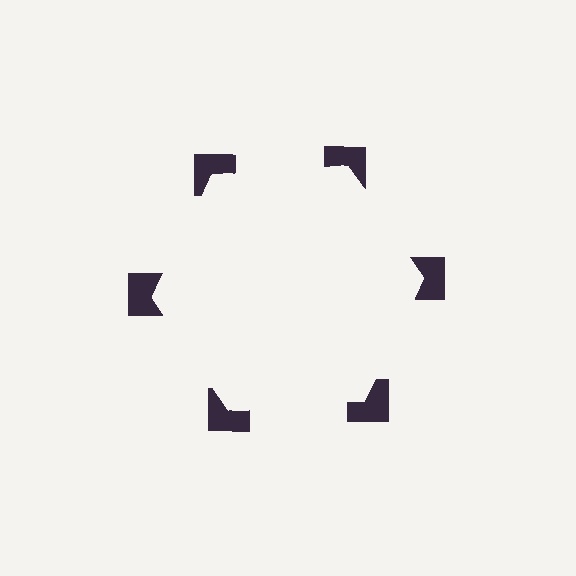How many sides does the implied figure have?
6 sides.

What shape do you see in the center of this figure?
An illusory hexagon — its edges are inferred from the aligned wedge cuts in the notched squares, not physically drawn.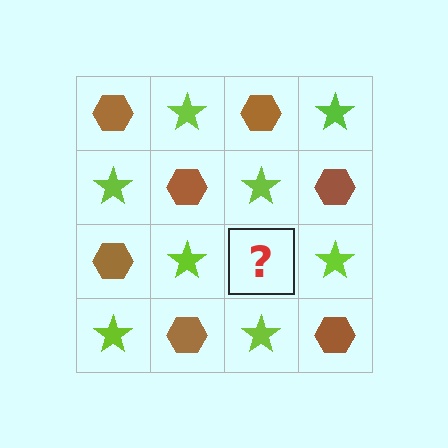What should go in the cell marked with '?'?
The missing cell should contain a brown hexagon.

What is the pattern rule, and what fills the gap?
The rule is that it alternates brown hexagon and lime star in a checkerboard pattern. The gap should be filled with a brown hexagon.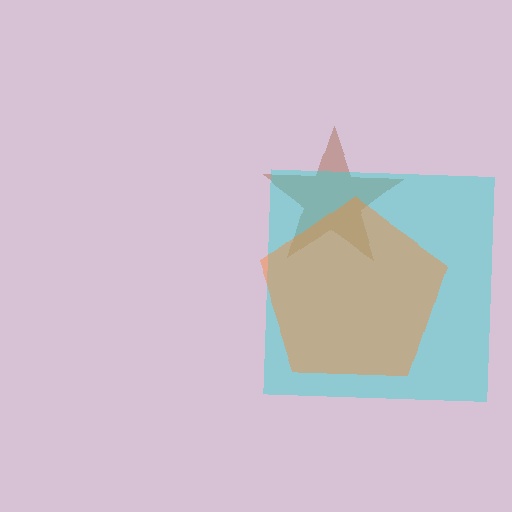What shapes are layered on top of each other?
The layered shapes are: a brown star, a cyan square, an orange pentagon.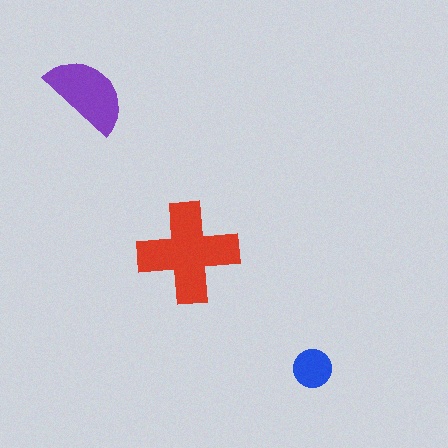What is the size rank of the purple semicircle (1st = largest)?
2nd.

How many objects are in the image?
There are 3 objects in the image.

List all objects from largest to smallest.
The red cross, the purple semicircle, the blue circle.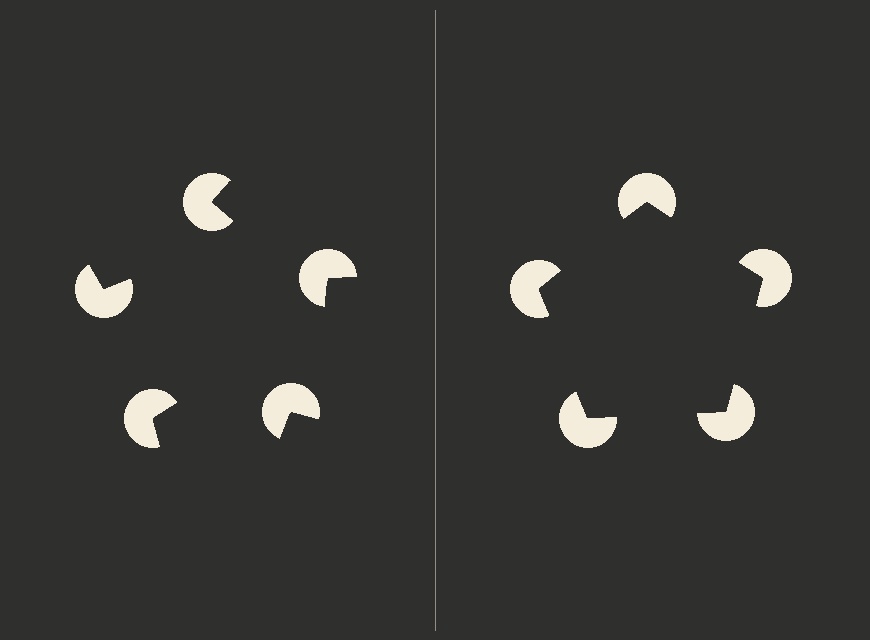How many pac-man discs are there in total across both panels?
10 — 5 on each side.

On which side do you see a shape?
An illusory pentagon appears on the right side. On the left side the wedge cuts are rotated, so no coherent shape forms.